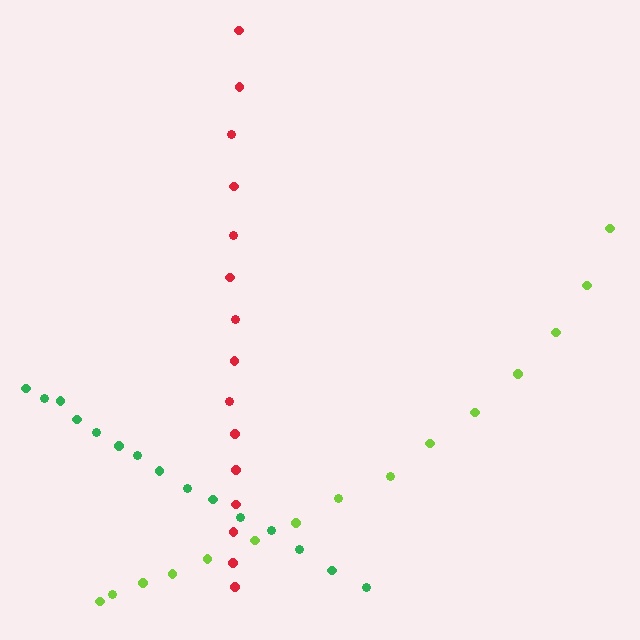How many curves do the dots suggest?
There are 3 distinct paths.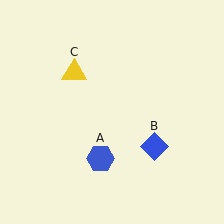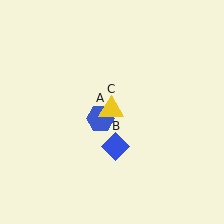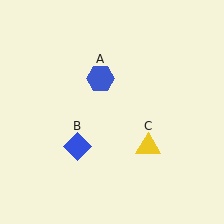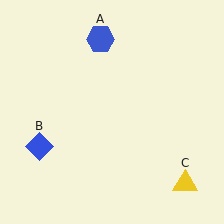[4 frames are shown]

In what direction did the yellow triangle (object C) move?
The yellow triangle (object C) moved down and to the right.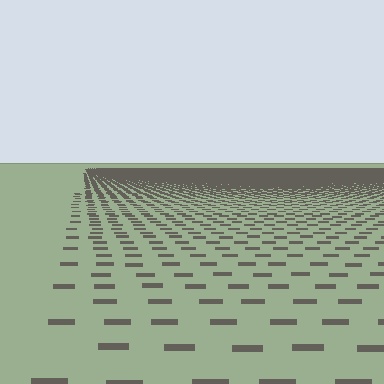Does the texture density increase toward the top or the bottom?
Density increases toward the top.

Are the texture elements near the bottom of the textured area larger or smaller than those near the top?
Larger. Near the bottom, elements are closer to the viewer and appear at a bigger on-screen size.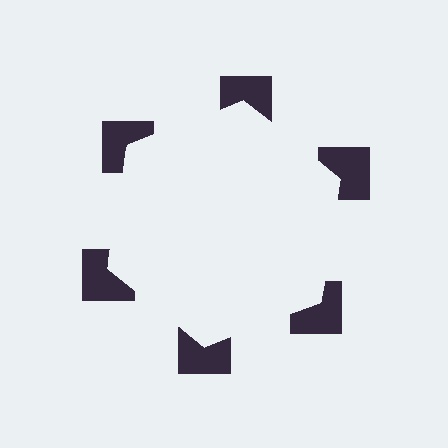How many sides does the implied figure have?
6 sides.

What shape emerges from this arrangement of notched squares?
An illusory hexagon — its edges are inferred from the aligned wedge cuts in the notched squares, not physically drawn.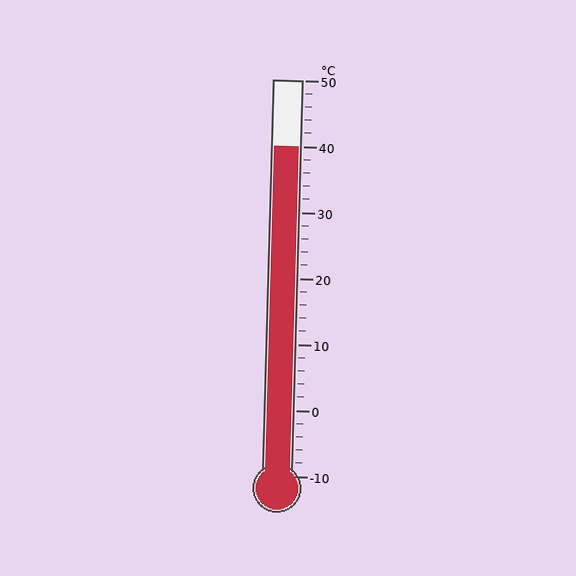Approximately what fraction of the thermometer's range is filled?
The thermometer is filled to approximately 85% of its range.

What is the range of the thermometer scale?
The thermometer scale ranges from -10°C to 50°C.